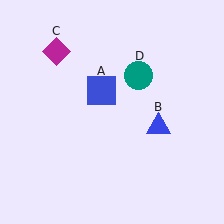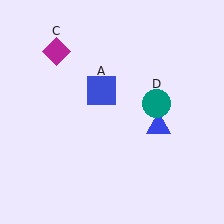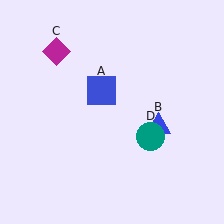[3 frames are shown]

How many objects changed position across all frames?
1 object changed position: teal circle (object D).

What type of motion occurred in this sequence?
The teal circle (object D) rotated clockwise around the center of the scene.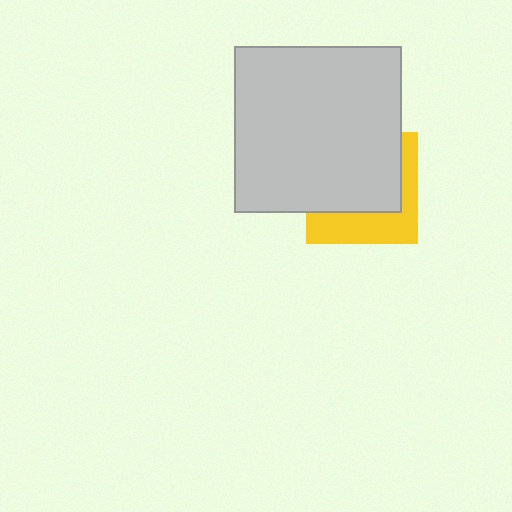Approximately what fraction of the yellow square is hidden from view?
Roughly 63% of the yellow square is hidden behind the light gray square.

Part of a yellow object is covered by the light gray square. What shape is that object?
It is a square.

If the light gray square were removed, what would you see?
You would see the complete yellow square.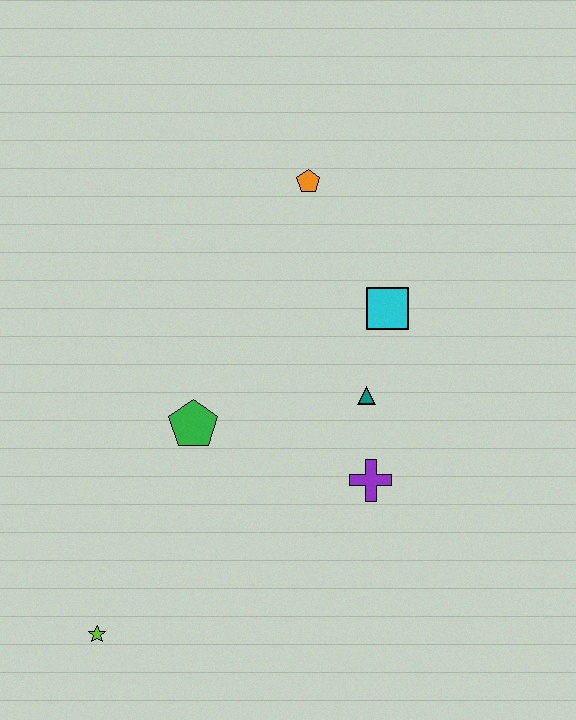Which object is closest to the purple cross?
The teal triangle is closest to the purple cross.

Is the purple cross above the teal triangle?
No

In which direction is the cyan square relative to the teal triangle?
The cyan square is above the teal triangle.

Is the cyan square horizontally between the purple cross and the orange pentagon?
No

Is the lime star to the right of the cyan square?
No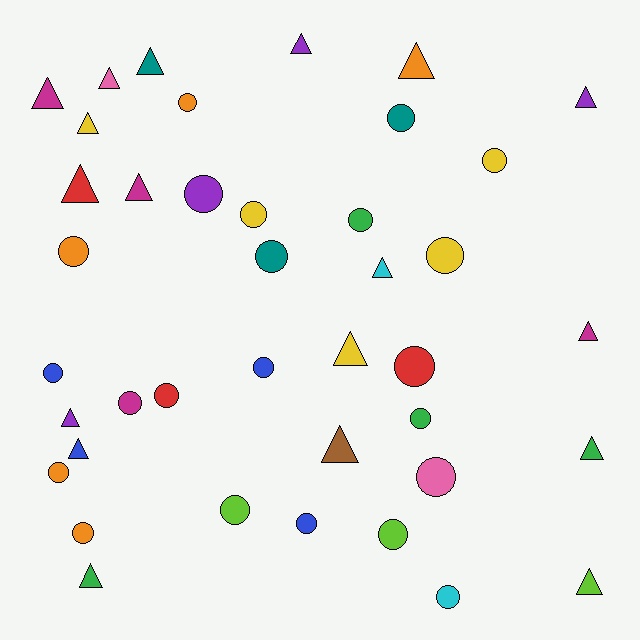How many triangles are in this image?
There are 18 triangles.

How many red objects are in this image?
There are 3 red objects.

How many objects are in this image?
There are 40 objects.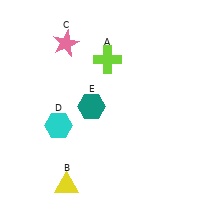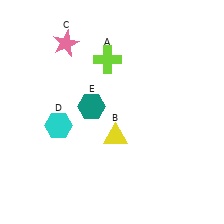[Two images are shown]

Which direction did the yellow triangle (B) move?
The yellow triangle (B) moved up.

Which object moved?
The yellow triangle (B) moved up.